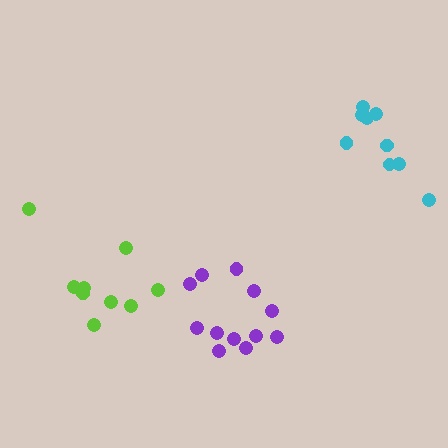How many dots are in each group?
Group 1: 12 dots, Group 2: 9 dots, Group 3: 9 dots (30 total).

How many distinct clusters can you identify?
There are 3 distinct clusters.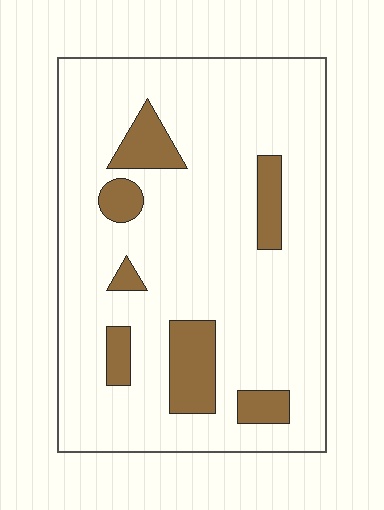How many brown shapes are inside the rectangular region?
7.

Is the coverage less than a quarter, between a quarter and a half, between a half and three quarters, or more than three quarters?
Less than a quarter.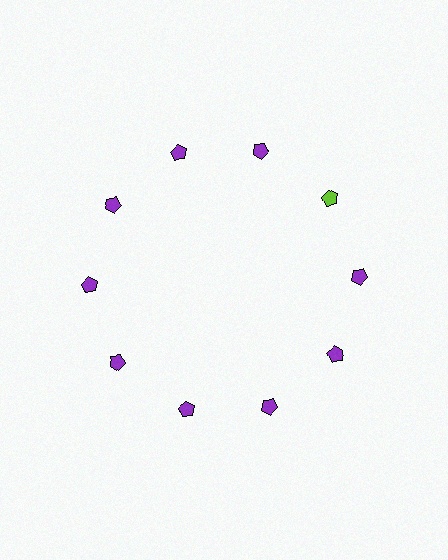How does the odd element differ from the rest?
It has a different color: lime instead of purple.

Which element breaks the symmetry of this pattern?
The lime pentagon at roughly the 2 o'clock position breaks the symmetry. All other shapes are purple pentagons.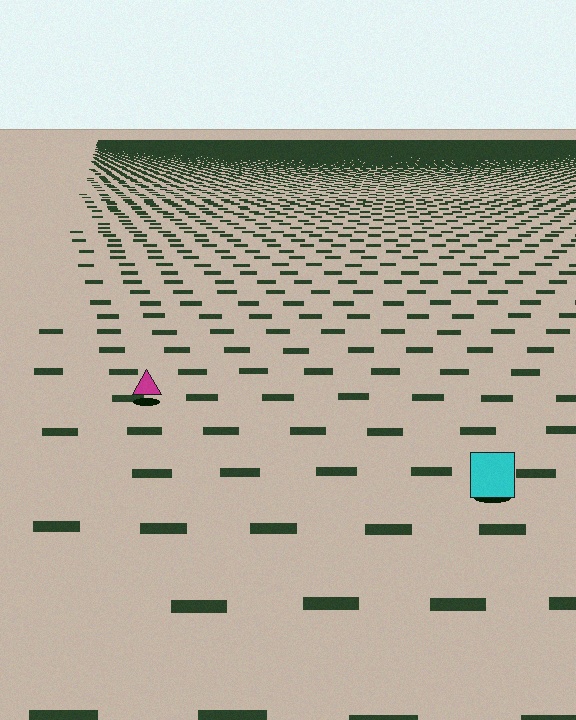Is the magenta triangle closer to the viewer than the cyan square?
No. The cyan square is closer — you can tell from the texture gradient: the ground texture is coarser near it.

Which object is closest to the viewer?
The cyan square is closest. The texture marks near it are larger and more spread out.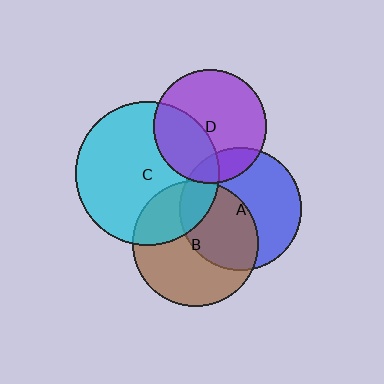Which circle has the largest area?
Circle C (cyan).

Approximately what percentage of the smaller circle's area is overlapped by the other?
Approximately 35%.